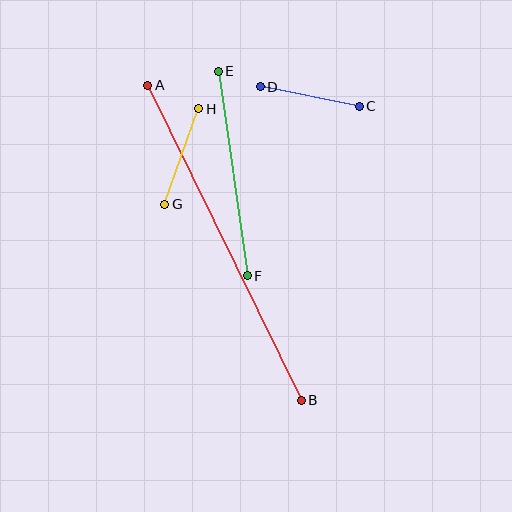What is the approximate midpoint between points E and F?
The midpoint is at approximately (233, 173) pixels.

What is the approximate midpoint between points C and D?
The midpoint is at approximately (310, 97) pixels.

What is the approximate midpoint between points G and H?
The midpoint is at approximately (182, 156) pixels.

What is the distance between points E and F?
The distance is approximately 206 pixels.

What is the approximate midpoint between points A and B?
The midpoint is at approximately (225, 243) pixels.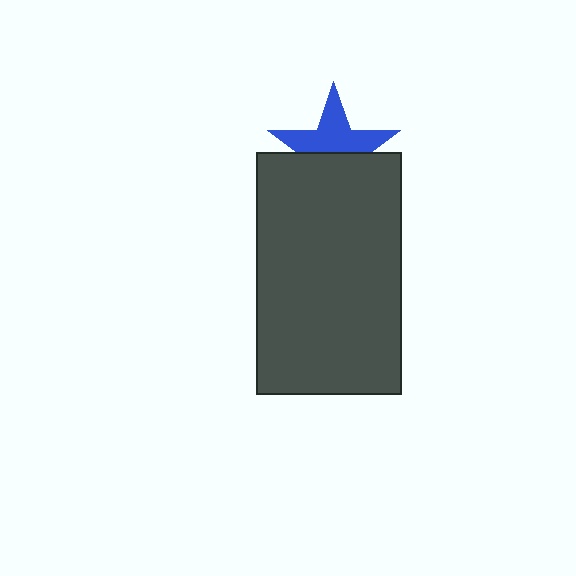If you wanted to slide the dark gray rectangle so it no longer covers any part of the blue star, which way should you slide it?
Slide it down — that is the most direct way to separate the two shapes.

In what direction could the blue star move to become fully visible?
The blue star could move up. That would shift it out from behind the dark gray rectangle entirely.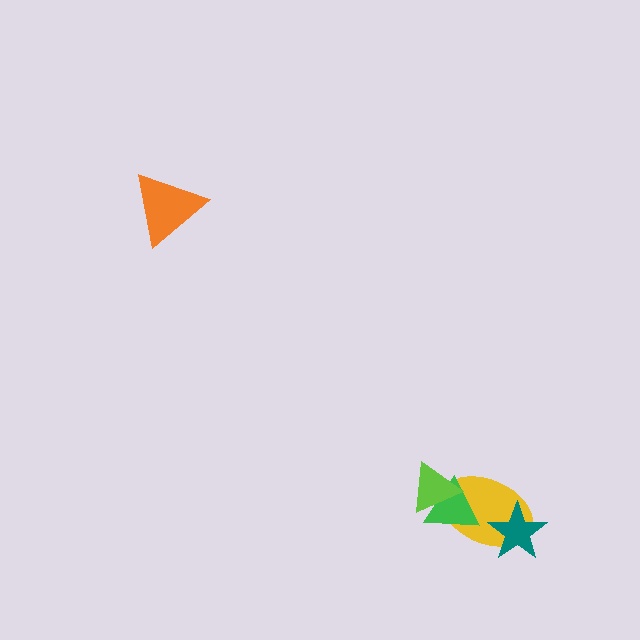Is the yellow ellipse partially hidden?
Yes, it is partially covered by another shape.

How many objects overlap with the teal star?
1 object overlaps with the teal star.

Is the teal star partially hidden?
No, no other shape covers it.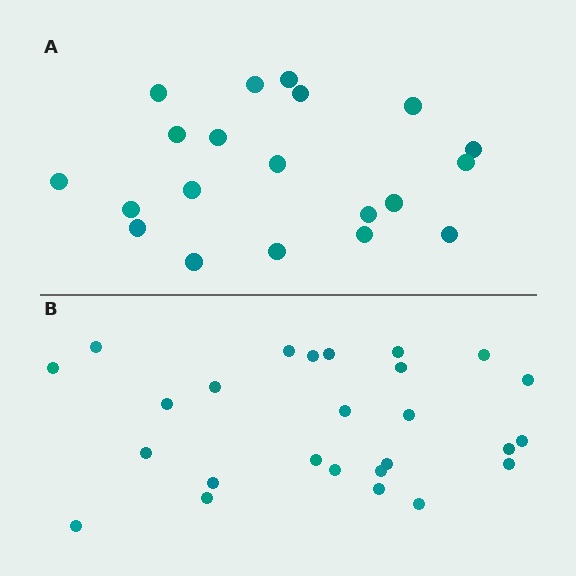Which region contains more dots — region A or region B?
Region B (the bottom region) has more dots.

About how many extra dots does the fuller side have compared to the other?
Region B has about 6 more dots than region A.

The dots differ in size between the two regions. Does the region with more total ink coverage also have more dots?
No. Region A has more total ink coverage because its dots are larger, but region B actually contains more individual dots. Total area can be misleading — the number of items is what matters here.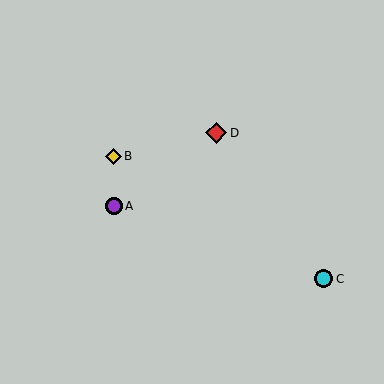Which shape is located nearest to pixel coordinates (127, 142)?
The yellow diamond (labeled B) at (113, 156) is nearest to that location.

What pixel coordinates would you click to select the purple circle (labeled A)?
Click at (114, 206) to select the purple circle A.